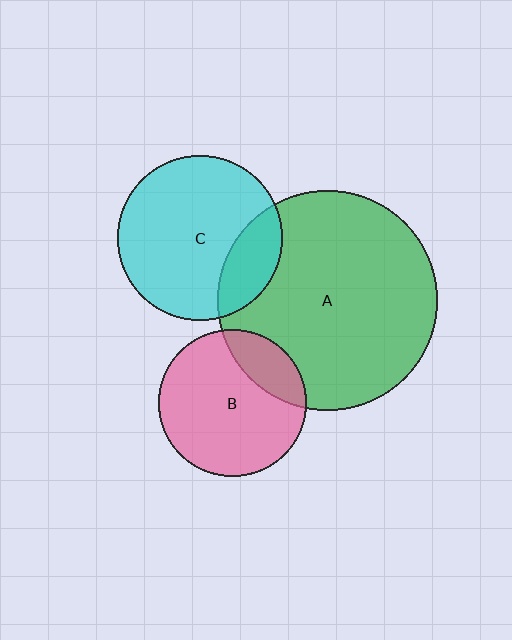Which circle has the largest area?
Circle A (green).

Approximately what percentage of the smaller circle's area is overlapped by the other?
Approximately 20%.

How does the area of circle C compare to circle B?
Approximately 1.3 times.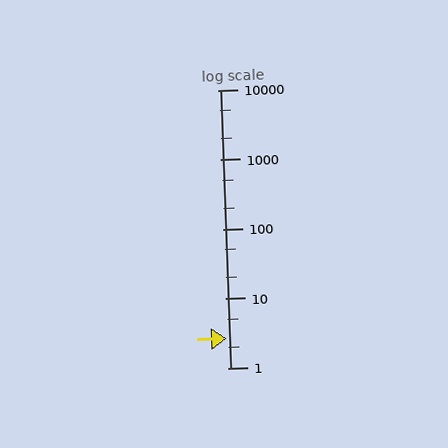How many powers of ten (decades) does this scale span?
The scale spans 4 decades, from 1 to 10000.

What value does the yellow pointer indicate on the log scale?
The pointer indicates approximately 2.7.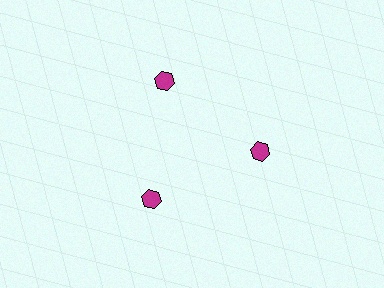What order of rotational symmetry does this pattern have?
This pattern has 3-fold rotational symmetry.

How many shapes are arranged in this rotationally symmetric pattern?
There are 3 shapes, arranged in 3 groups of 1.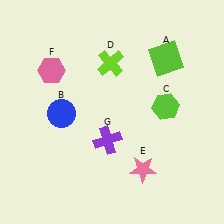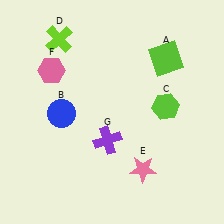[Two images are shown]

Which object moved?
The lime cross (D) moved left.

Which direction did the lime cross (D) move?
The lime cross (D) moved left.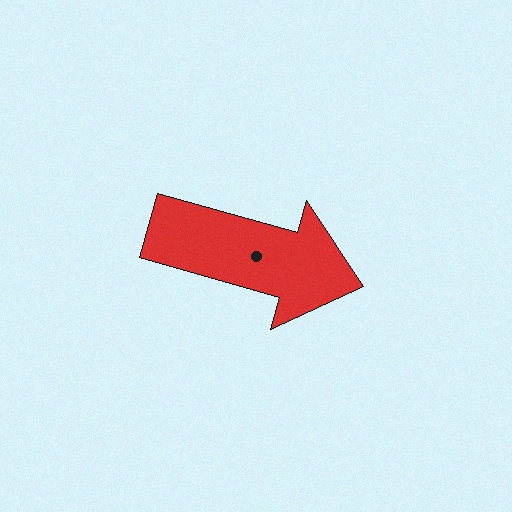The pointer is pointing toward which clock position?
Roughly 4 o'clock.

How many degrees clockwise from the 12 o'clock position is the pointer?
Approximately 106 degrees.